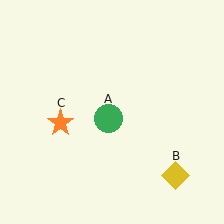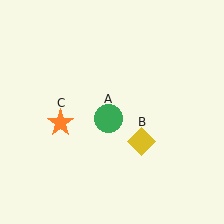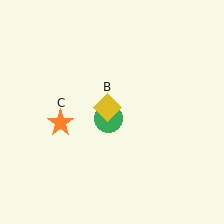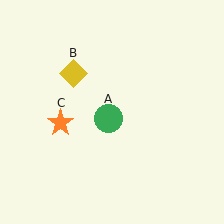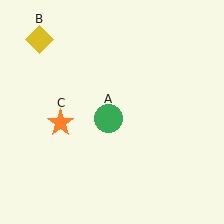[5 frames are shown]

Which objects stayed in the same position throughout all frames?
Green circle (object A) and orange star (object C) remained stationary.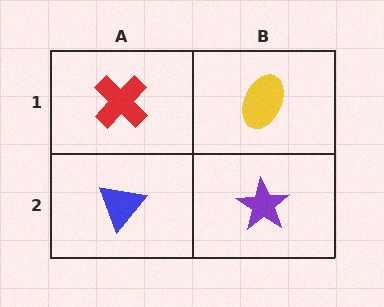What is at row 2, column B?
A purple star.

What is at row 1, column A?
A red cross.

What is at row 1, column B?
A yellow ellipse.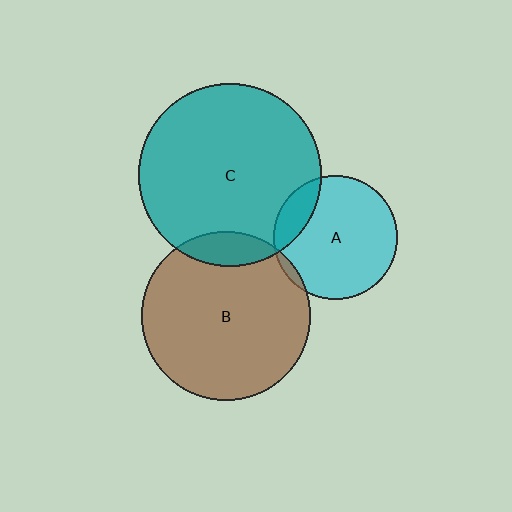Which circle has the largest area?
Circle C (teal).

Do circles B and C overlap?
Yes.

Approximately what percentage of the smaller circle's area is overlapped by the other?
Approximately 10%.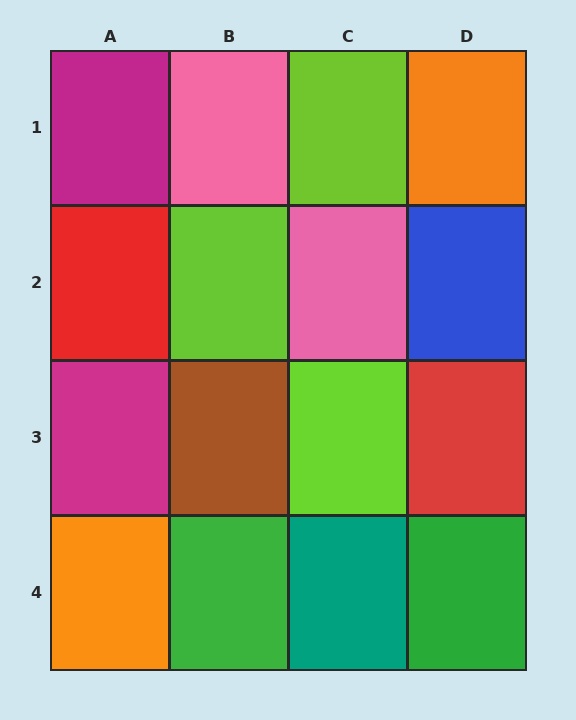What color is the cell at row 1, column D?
Orange.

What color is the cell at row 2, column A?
Red.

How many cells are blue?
1 cell is blue.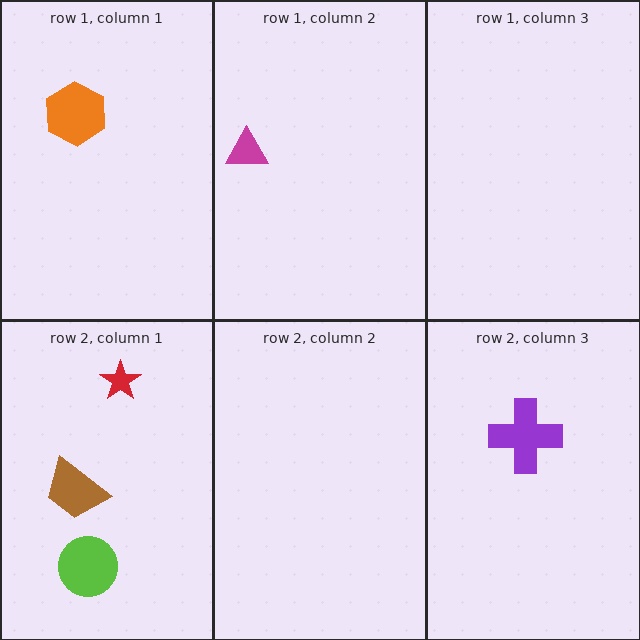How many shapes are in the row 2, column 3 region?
1.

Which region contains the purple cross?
The row 2, column 3 region.